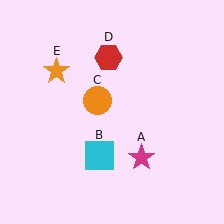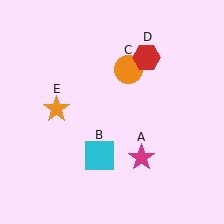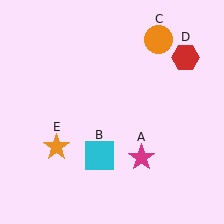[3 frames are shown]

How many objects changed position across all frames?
3 objects changed position: orange circle (object C), red hexagon (object D), orange star (object E).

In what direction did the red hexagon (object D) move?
The red hexagon (object D) moved right.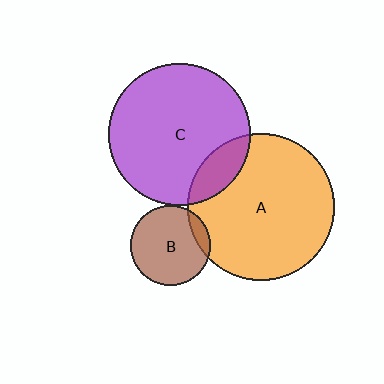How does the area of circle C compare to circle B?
Approximately 3.1 times.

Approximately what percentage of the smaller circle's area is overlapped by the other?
Approximately 15%.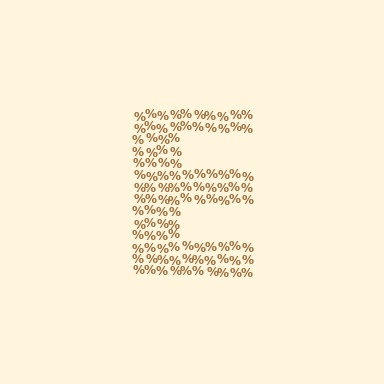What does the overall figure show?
The overall figure shows the letter E.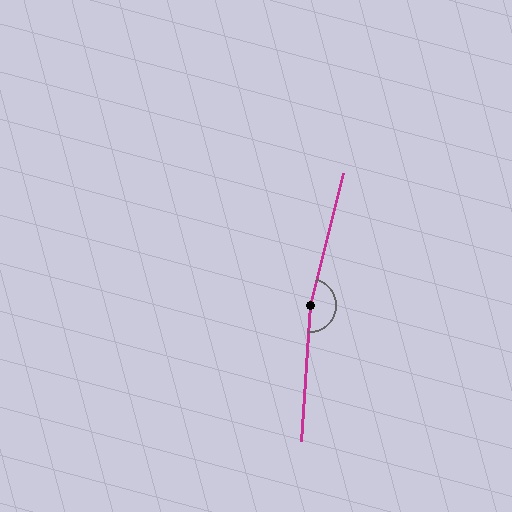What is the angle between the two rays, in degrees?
Approximately 170 degrees.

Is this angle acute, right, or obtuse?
It is obtuse.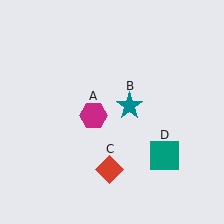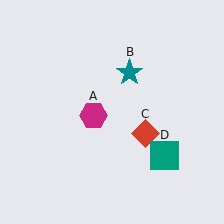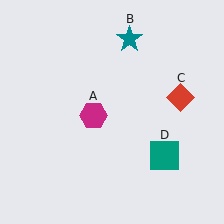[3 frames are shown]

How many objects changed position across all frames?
2 objects changed position: teal star (object B), red diamond (object C).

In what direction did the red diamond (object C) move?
The red diamond (object C) moved up and to the right.